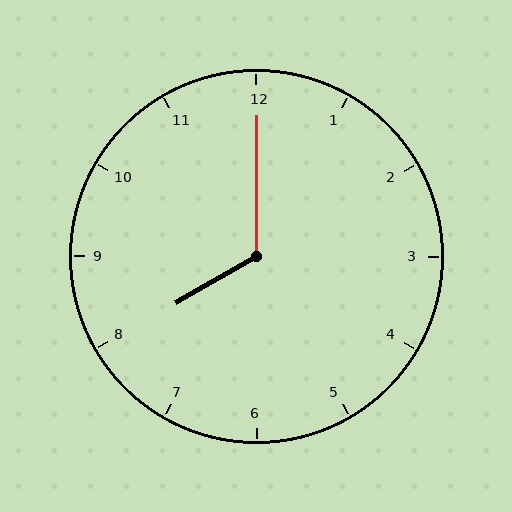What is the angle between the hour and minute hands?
Approximately 120 degrees.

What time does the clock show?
8:00.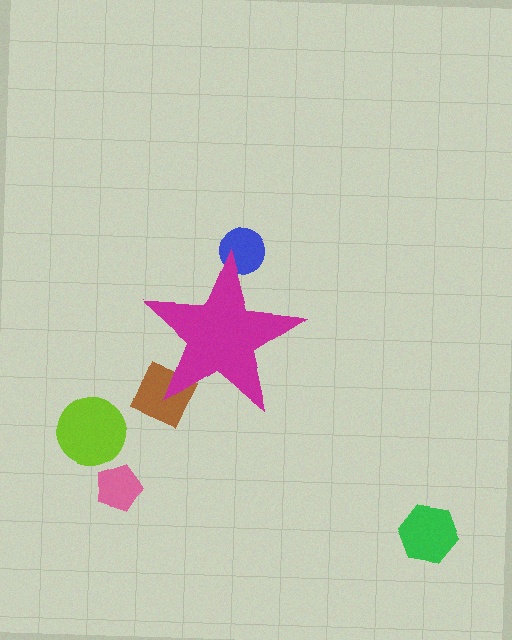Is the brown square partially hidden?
Yes, the brown square is partially hidden behind the magenta star.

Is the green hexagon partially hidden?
No, the green hexagon is fully visible.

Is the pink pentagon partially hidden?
No, the pink pentagon is fully visible.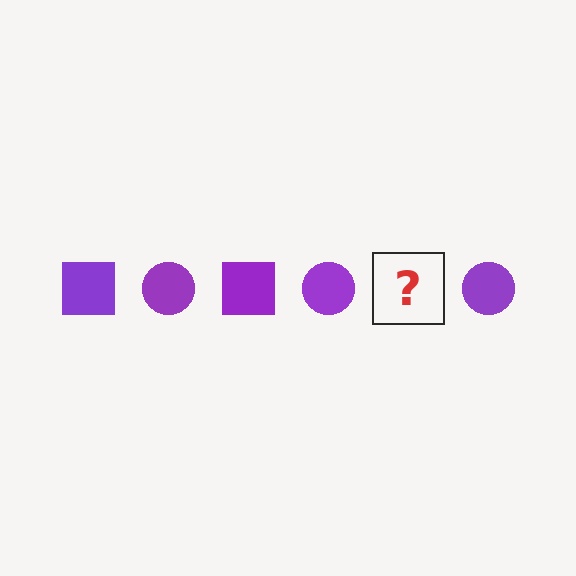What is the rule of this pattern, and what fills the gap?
The rule is that the pattern cycles through square, circle shapes in purple. The gap should be filled with a purple square.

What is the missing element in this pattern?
The missing element is a purple square.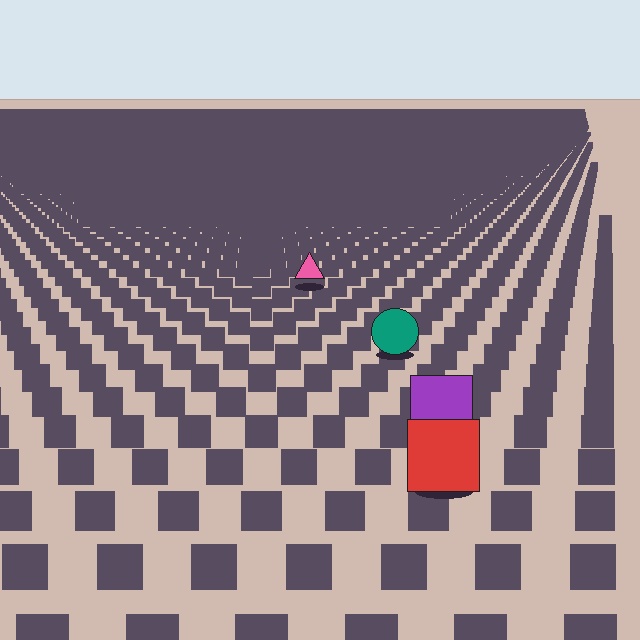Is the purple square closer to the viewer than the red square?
No. The red square is closer — you can tell from the texture gradient: the ground texture is coarser near it.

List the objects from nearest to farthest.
From nearest to farthest: the red square, the purple square, the teal circle, the pink triangle.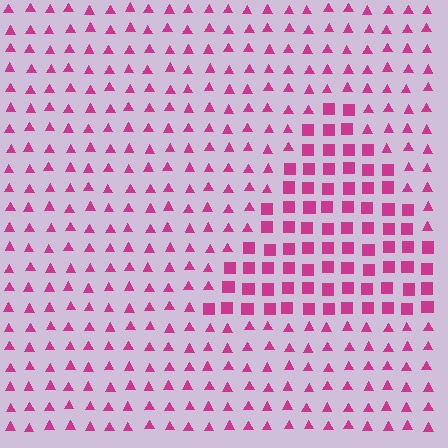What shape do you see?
I see a triangle.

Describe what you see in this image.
The image is filled with small magenta elements arranged in a uniform grid. A triangle-shaped region contains squares, while the surrounding area contains triangles. The boundary is defined purely by the change in element shape.